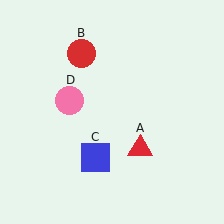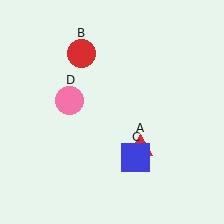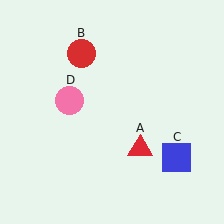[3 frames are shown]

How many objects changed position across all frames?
1 object changed position: blue square (object C).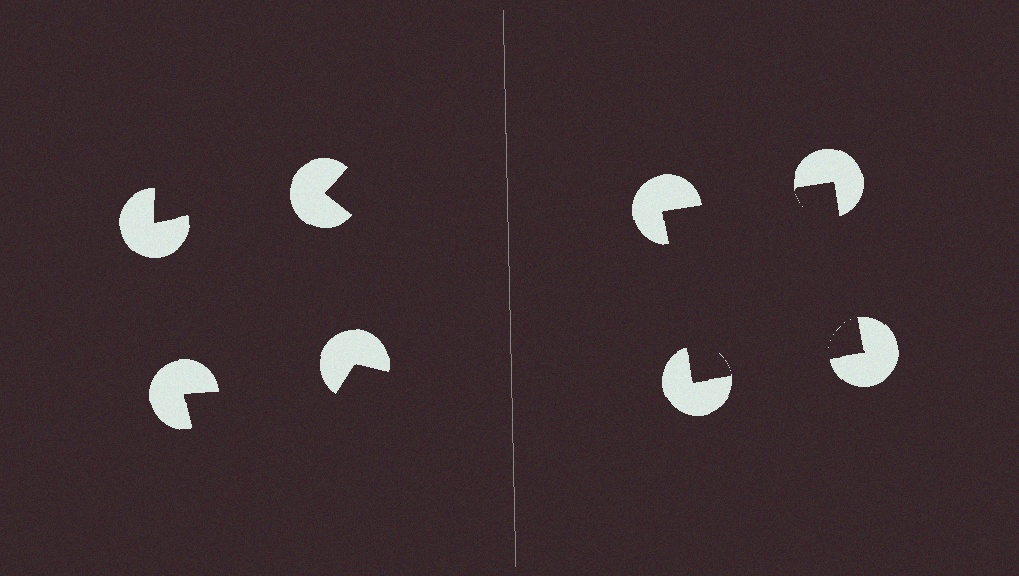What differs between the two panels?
The pac-man discs are positioned identically on both sides; only the wedge orientations differ. On the right they align to a square; on the left they are misaligned.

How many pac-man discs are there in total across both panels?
8 — 4 on each side.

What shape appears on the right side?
An illusory square.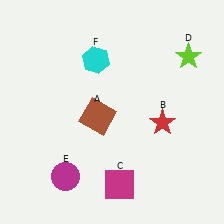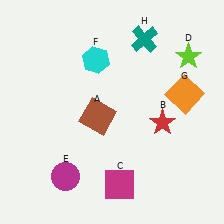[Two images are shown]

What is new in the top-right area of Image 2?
A teal cross (H) was added in the top-right area of Image 2.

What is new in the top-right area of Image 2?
An orange square (G) was added in the top-right area of Image 2.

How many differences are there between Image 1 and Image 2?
There are 2 differences between the two images.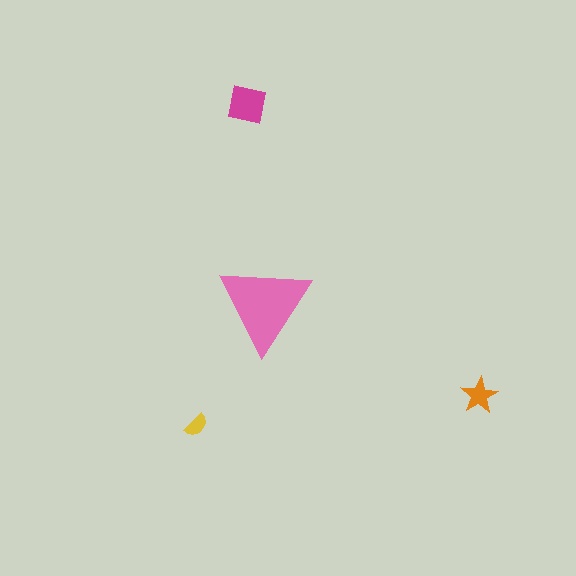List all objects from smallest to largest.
The yellow semicircle, the orange star, the magenta square, the pink triangle.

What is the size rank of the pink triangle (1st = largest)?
1st.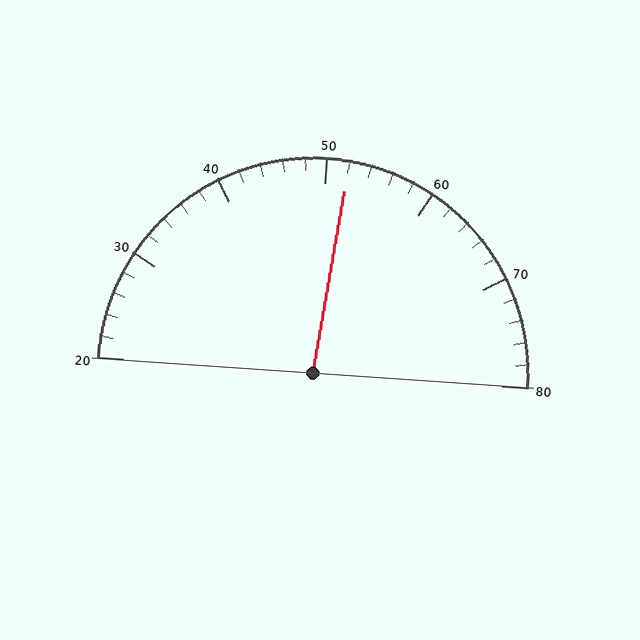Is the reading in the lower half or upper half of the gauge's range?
The reading is in the upper half of the range (20 to 80).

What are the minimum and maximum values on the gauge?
The gauge ranges from 20 to 80.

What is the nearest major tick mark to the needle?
The nearest major tick mark is 50.